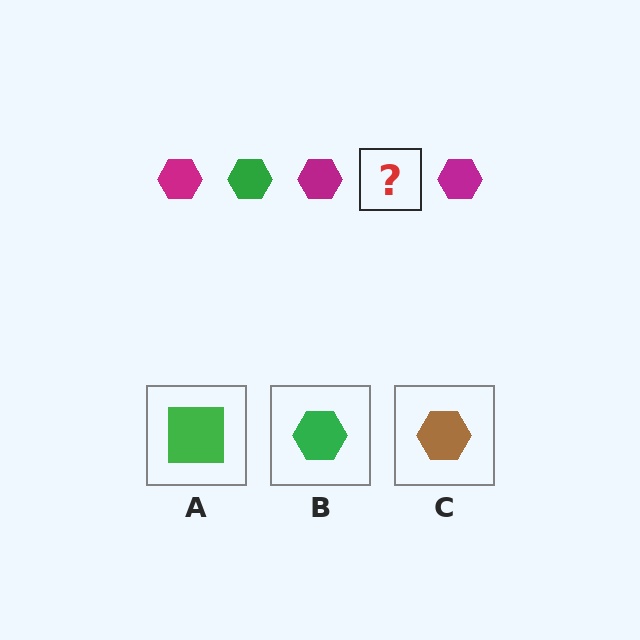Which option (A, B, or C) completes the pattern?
B.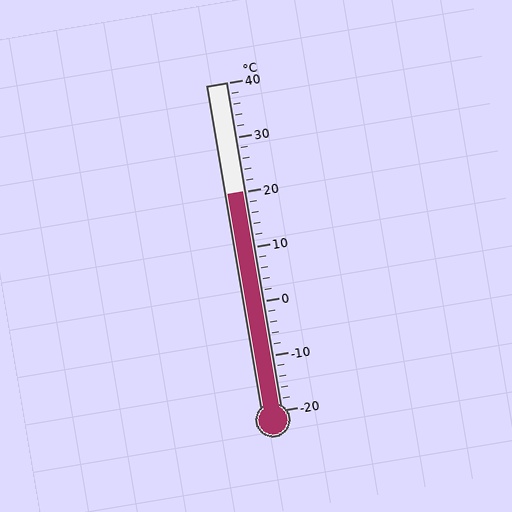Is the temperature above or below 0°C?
The temperature is above 0°C.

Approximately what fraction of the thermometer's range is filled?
The thermometer is filled to approximately 65% of its range.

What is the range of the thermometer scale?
The thermometer scale ranges from -20°C to 40°C.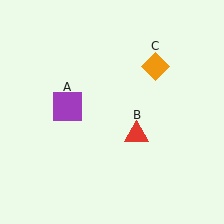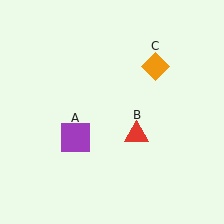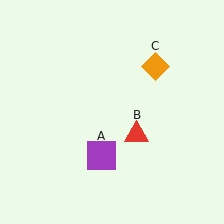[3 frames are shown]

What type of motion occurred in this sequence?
The purple square (object A) rotated counterclockwise around the center of the scene.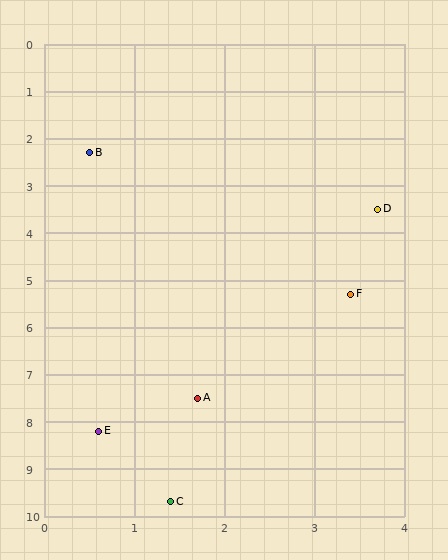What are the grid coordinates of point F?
Point F is at approximately (3.4, 5.3).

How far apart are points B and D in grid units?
Points B and D are about 3.4 grid units apart.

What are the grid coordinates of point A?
Point A is at approximately (1.7, 7.5).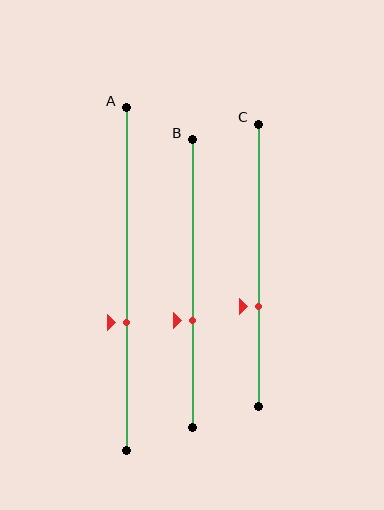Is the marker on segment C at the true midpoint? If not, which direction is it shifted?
No, the marker on segment C is shifted downward by about 14% of the segment length.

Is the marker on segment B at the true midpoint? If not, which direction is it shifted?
No, the marker on segment B is shifted downward by about 13% of the segment length.